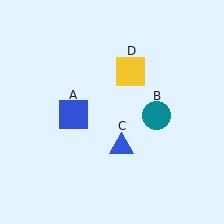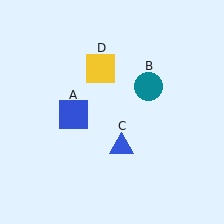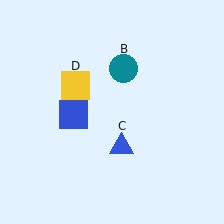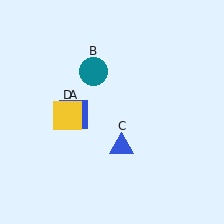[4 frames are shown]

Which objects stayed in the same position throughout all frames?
Blue square (object A) and blue triangle (object C) remained stationary.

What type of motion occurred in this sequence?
The teal circle (object B), yellow square (object D) rotated counterclockwise around the center of the scene.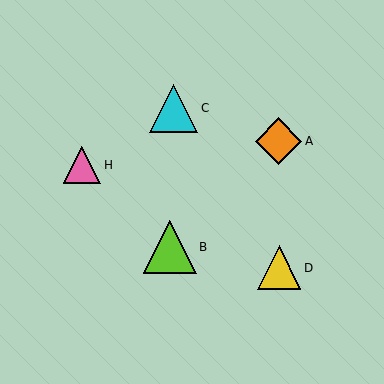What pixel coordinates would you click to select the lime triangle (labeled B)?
Click at (170, 247) to select the lime triangle B.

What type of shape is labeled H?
Shape H is a pink triangle.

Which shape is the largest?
The lime triangle (labeled B) is the largest.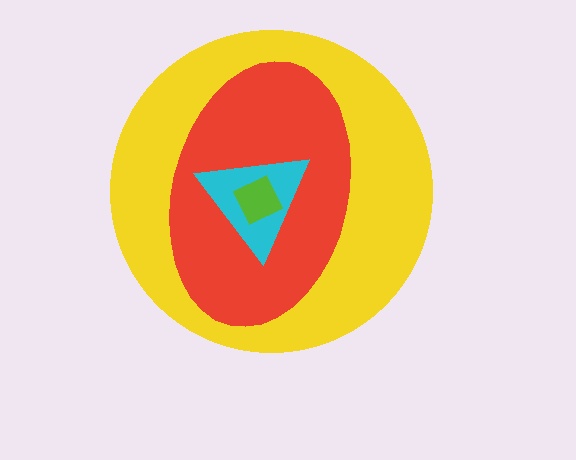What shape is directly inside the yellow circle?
The red ellipse.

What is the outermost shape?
The yellow circle.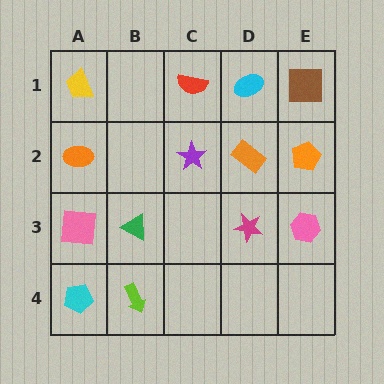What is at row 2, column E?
An orange pentagon.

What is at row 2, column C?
A purple star.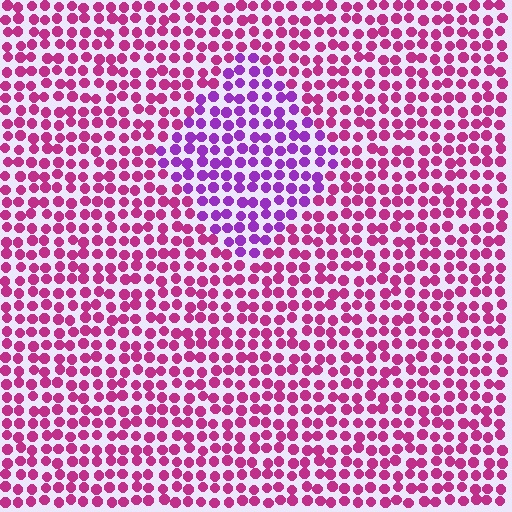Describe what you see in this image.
The image is filled with small magenta elements in a uniform arrangement. A diamond-shaped region is visible where the elements are tinted to a slightly different hue, forming a subtle color boundary.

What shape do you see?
I see a diamond.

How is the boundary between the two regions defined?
The boundary is defined purely by a slight shift in hue (about 38 degrees). Spacing, size, and orientation are identical on both sides.